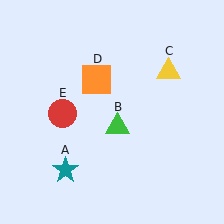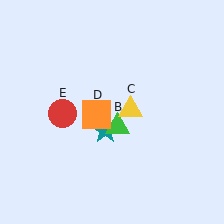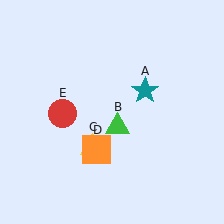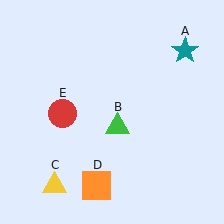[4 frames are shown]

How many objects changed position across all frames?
3 objects changed position: teal star (object A), yellow triangle (object C), orange square (object D).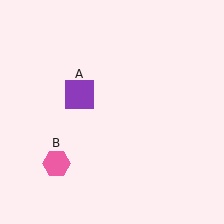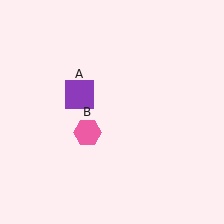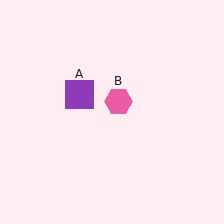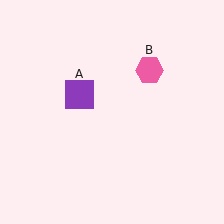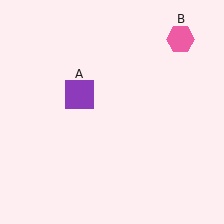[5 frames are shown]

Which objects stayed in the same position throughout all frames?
Purple square (object A) remained stationary.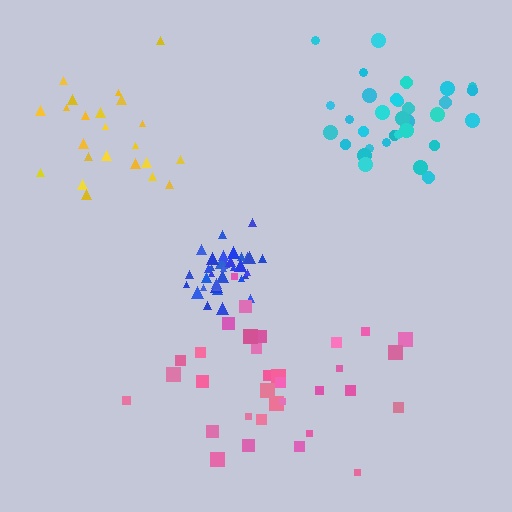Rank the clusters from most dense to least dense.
blue, cyan, yellow, pink.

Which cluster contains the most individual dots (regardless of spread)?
Blue (35).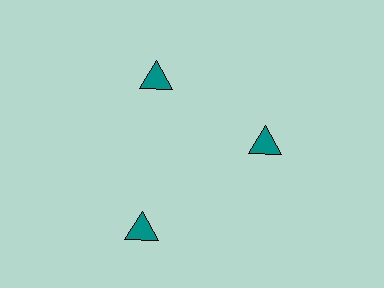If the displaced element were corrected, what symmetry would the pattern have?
It would have 3-fold rotational symmetry — the pattern would map onto itself every 120 degrees.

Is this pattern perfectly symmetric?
No. The 3 teal triangles are arranged in a ring, but one element near the 7 o'clock position is pushed outward from the center, breaking the 3-fold rotational symmetry.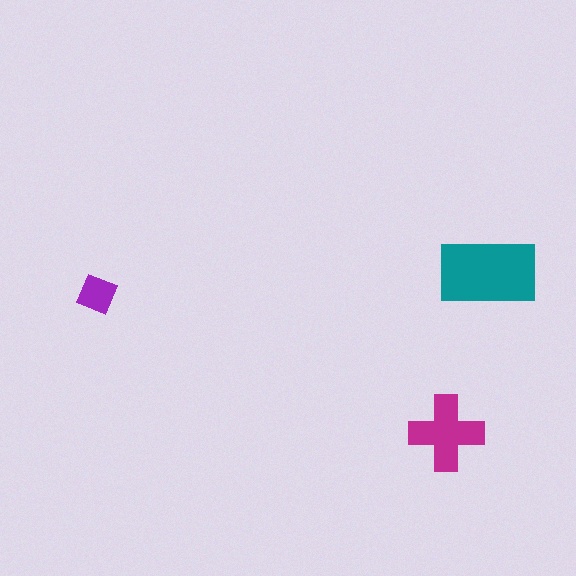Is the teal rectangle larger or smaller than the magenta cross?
Larger.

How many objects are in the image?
There are 3 objects in the image.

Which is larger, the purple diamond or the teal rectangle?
The teal rectangle.